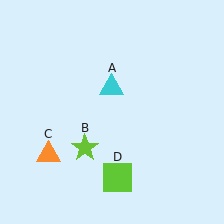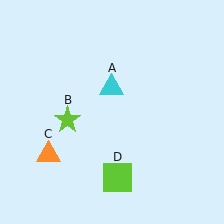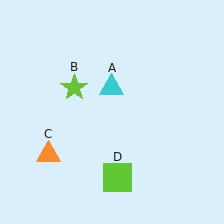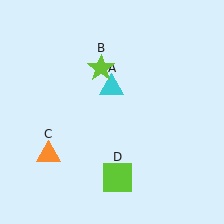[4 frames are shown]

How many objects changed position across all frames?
1 object changed position: lime star (object B).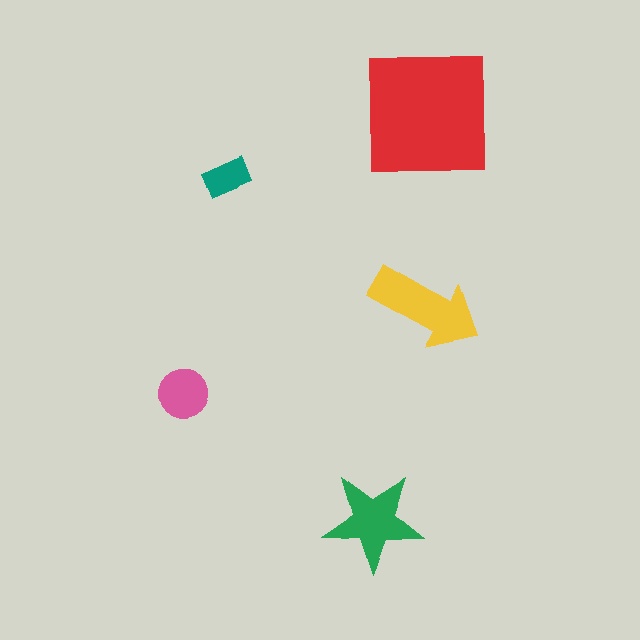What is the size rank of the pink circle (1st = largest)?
4th.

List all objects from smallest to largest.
The teal rectangle, the pink circle, the green star, the yellow arrow, the red square.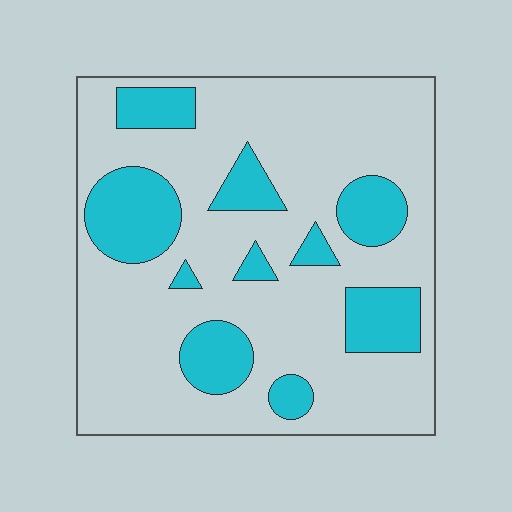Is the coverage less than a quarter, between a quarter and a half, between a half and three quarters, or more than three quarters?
Less than a quarter.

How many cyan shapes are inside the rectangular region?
10.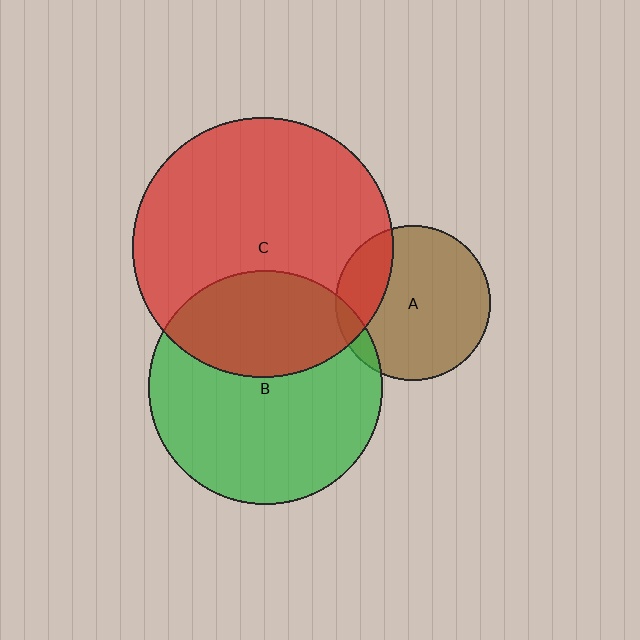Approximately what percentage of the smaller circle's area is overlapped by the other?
Approximately 20%.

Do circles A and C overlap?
Yes.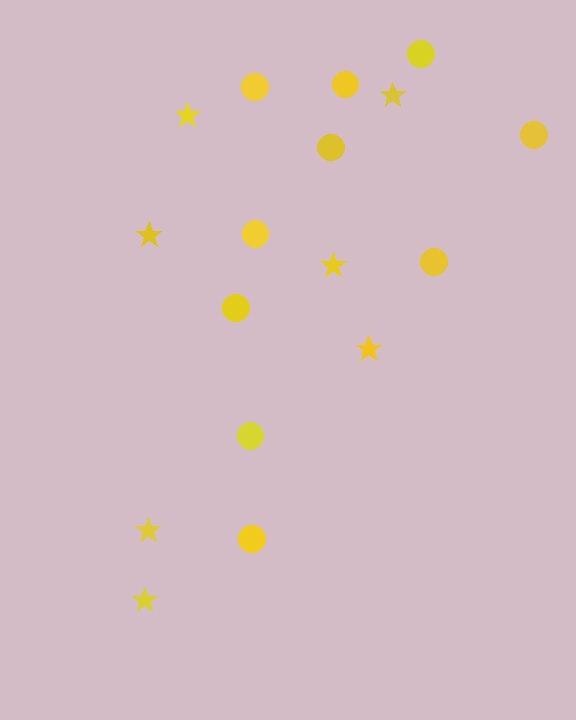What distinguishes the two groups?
There are 2 groups: one group of circles (10) and one group of stars (7).